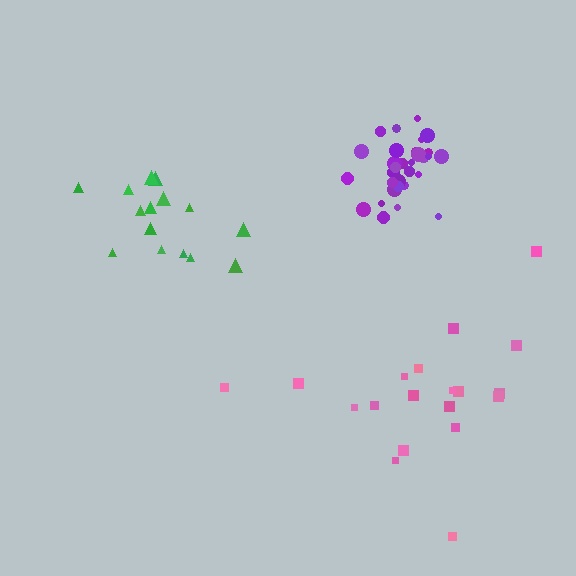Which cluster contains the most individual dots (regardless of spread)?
Purple (33).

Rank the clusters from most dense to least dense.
purple, green, pink.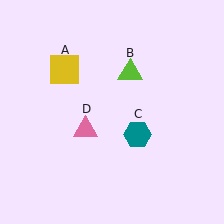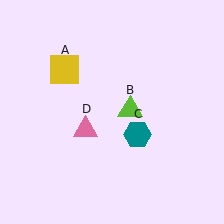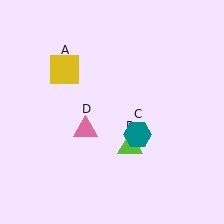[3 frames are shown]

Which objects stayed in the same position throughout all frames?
Yellow square (object A) and teal hexagon (object C) and pink triangle (object D) remained stationary.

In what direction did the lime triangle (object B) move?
The lime triangle (object B) moved down.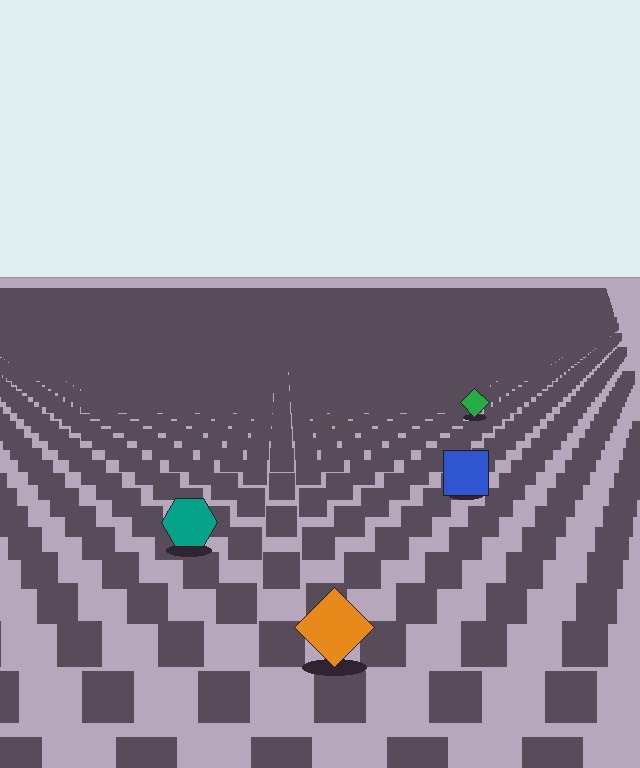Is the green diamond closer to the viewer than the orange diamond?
No. The orange diamond is closer — you can tell from the texture gradient: the ground texture is coarser near it.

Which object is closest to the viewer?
The orange diamond is closest. The texture marks near it are larger and more spread out.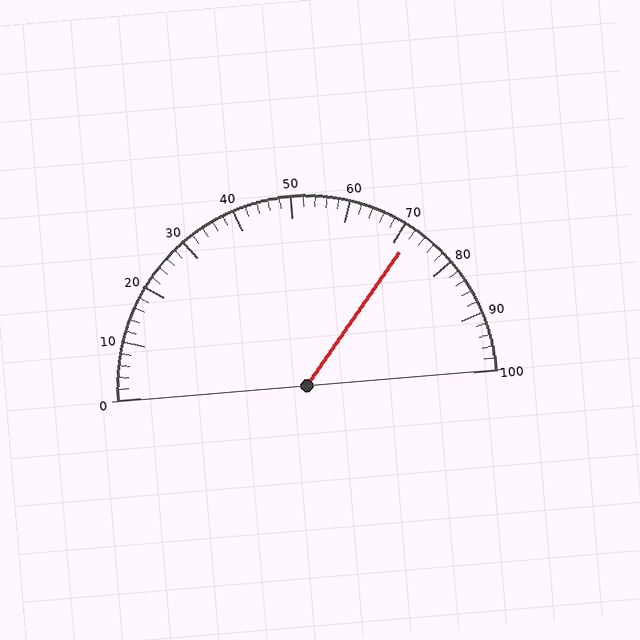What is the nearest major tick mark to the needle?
The nearest major tick mark is 70.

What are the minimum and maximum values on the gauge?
The gauge ranges from 0 to 100.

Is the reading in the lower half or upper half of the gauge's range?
The reading is in the upper half of the range (0 to 100).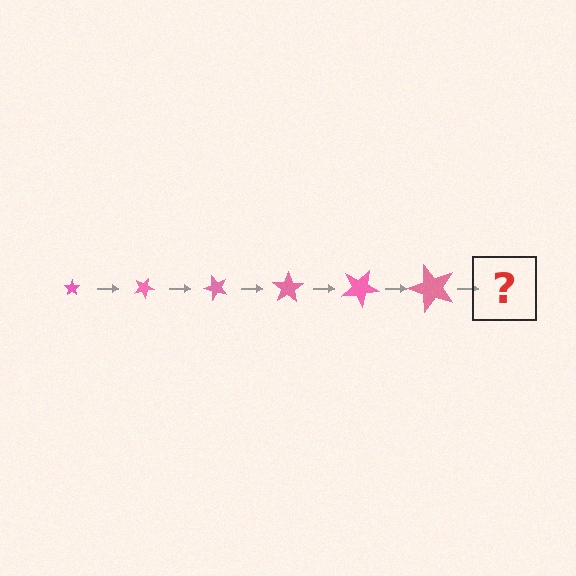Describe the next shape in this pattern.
It should be a star, larger than the previous one and rotated 150 degrees from the start.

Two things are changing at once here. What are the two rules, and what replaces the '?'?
The two rules are that the star grows larger each step and it rotates 25 degrees each step. The '?' should be a star, larger than the previous one and rotated 150 degrees from the start.